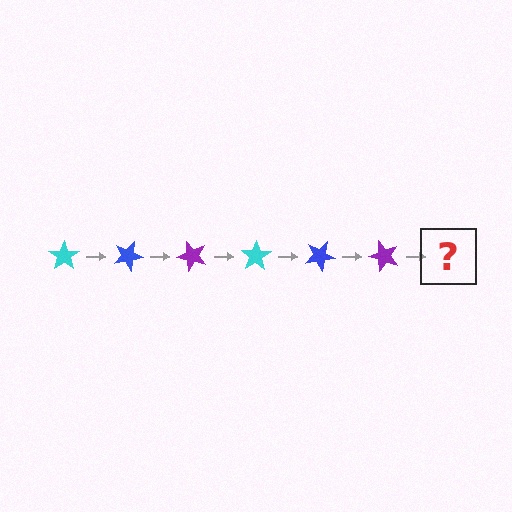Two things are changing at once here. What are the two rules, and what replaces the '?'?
The two rules are that it rotates 25 degrees each step and the color cycles through cyan, blue, and purple. The '?' should be a cyan star, rotated 150 degrees from the start.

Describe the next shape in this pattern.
It should be a cyan star, rotated 150 degrees from the start.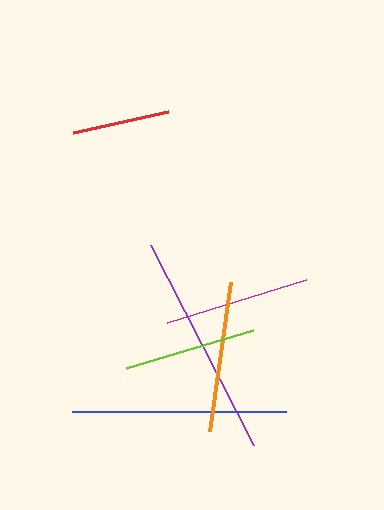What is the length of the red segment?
The red segment is approximately 98 pixels long.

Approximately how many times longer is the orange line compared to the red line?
The orange line is approximately 1.5 times the length of the red line.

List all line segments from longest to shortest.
From longest to shortest: purple, blue, orange, magenta, lime, red.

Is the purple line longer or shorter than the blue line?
The purple line is longer than the blue line.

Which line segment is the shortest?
The red line is the shortest at approximately 98 pixels.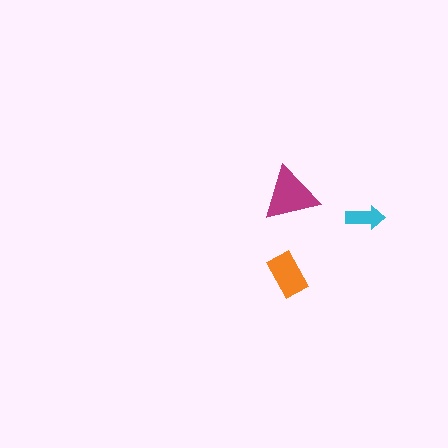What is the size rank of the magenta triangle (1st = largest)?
1st.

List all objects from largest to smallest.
The magenta triangle, the orange rectangle, the cyan arrow.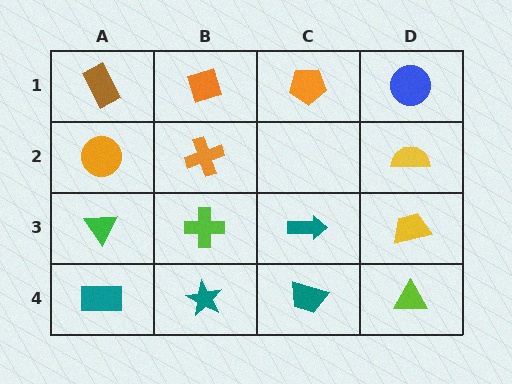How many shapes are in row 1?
4 shapes.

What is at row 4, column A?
A teal rectangle.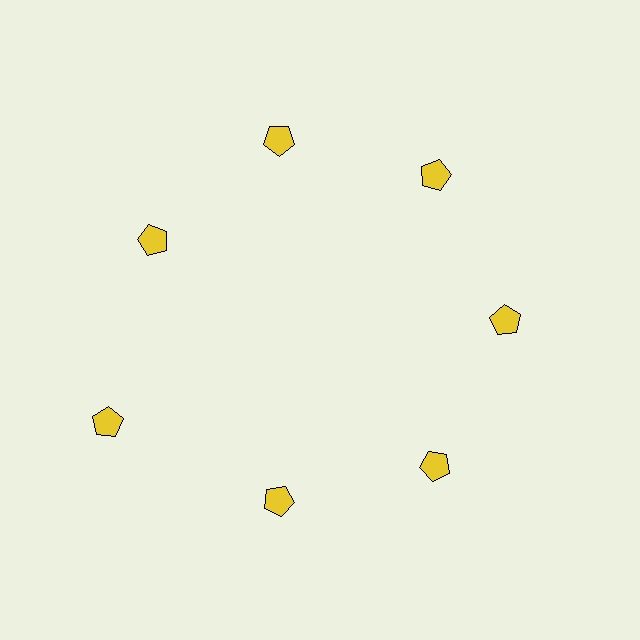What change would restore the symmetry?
The symmetry would be restored by moving it inward, back onto the ring so that all 7 pentagons sit at equal angles and equal distance from the center.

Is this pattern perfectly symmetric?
No. The 7 yellow pentagons are arranged in a ring, but one element near the 8 o'clock position is pushed outward from the center, breaking the 7-fold rotational symmetry.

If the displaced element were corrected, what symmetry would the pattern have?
It would have 7-fold rotational symmetry — the pattern would map onto itself every 51 degrees.